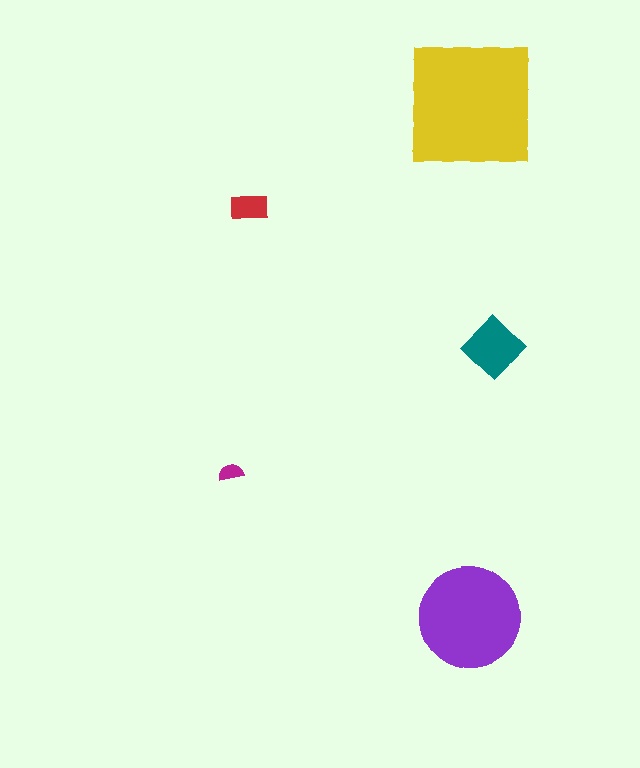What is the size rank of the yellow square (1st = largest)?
1st.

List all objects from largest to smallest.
The yellow square, the purple circle, the teal diamond, the red rectangle, the magenta semicircle.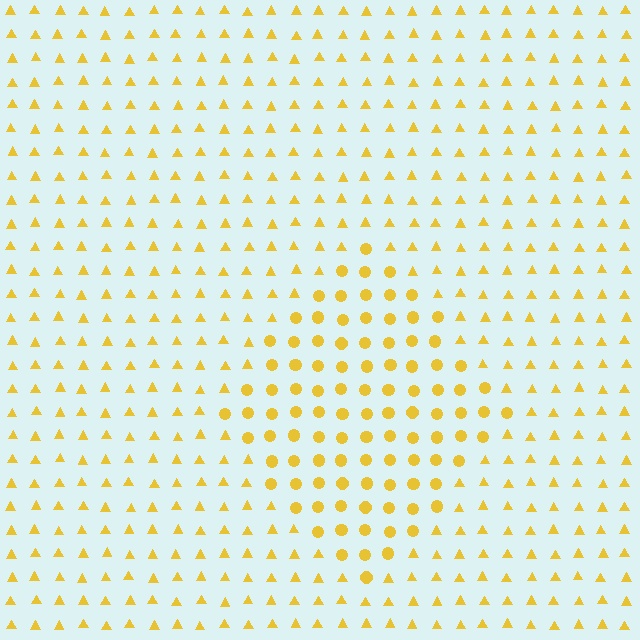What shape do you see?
I see a diamond.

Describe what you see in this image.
The image is filled with small yellow elements arranged in a uniform grid. A diamond-shaped region contains circles, while the surrounding area contains triangles. The boundary is defined purely by the change in element shape.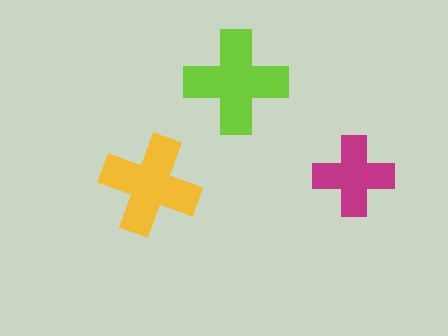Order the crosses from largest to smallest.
the lime one, the yellow one, the magenta one.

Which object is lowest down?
The yellow cross is bottommost.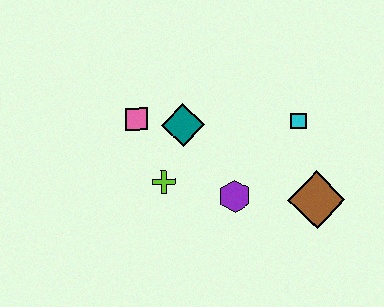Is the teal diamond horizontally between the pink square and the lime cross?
No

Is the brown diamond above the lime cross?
No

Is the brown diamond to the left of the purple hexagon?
No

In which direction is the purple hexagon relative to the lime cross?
The purple hexagon is to the right of the lime cross.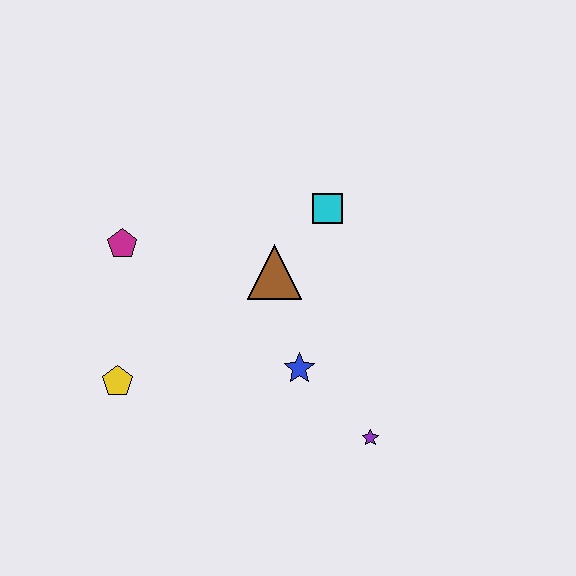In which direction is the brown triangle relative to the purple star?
The brown triangle is above the purple star.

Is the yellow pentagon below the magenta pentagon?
Yes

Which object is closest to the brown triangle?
The cyan square is closest to the brown triangle.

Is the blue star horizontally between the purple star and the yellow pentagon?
Yes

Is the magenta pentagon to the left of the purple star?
Yes